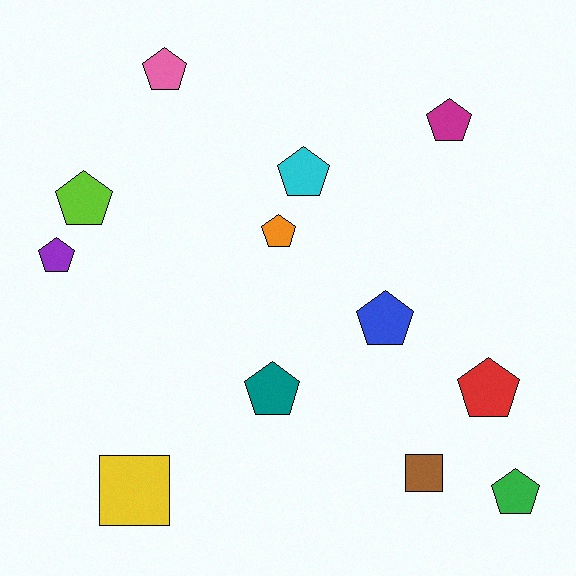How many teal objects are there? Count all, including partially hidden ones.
There is 1 teal object.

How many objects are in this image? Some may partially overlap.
There are 12 objects.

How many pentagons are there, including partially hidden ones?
There are 10 pentagons.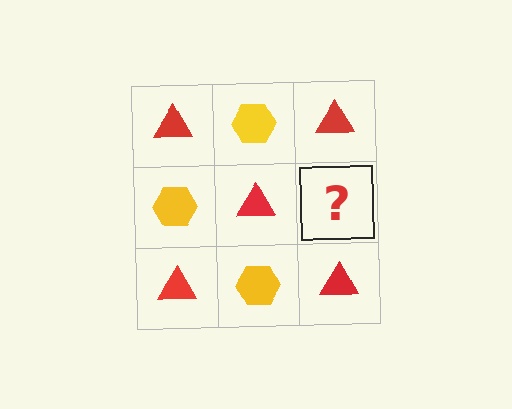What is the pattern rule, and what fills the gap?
The rule is that it alternates red triangle and yellow hexagon in a checkerboard pattern. The gap should be filled with a yellow hexagon.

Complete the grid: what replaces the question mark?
The question mark should be replaced with a yellow hexagon.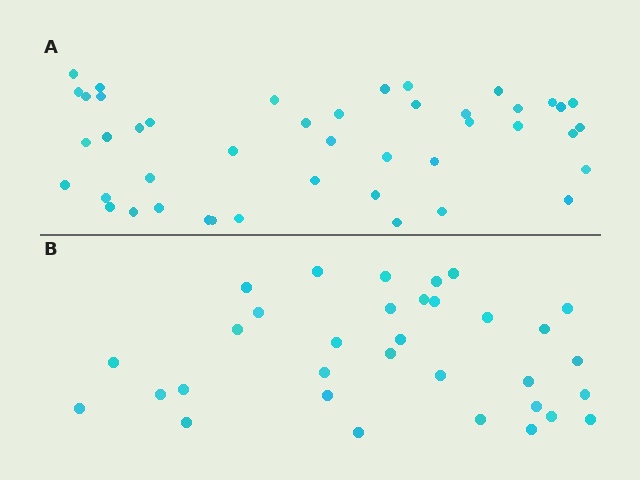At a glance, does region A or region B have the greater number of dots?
Region A (the top region) has more dots.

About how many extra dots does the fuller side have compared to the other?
Region A has roughly 12 or so more dots than region B.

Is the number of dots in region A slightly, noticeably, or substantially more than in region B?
Region A has noticeably more, but not dramatically so. The ratio is roughly 1.3 to 1.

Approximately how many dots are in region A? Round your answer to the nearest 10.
About 40 dots. (The exact count is 44, which rounds to 40.)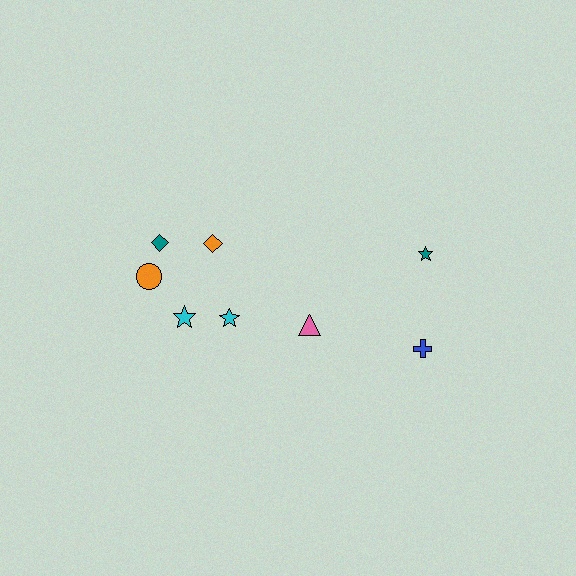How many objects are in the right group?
There are 3 objects.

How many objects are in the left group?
There are 5 objects.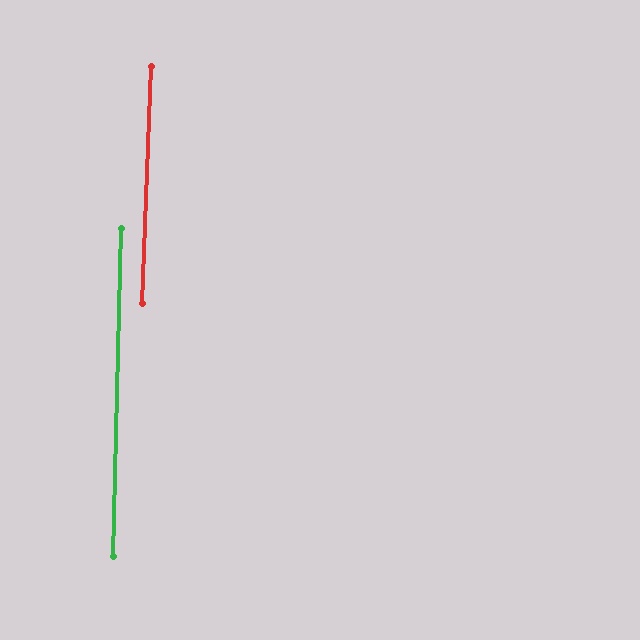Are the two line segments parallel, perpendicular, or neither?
Parallel — their directions differ by only 0.8°.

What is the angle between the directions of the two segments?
Approximately 1 degree.